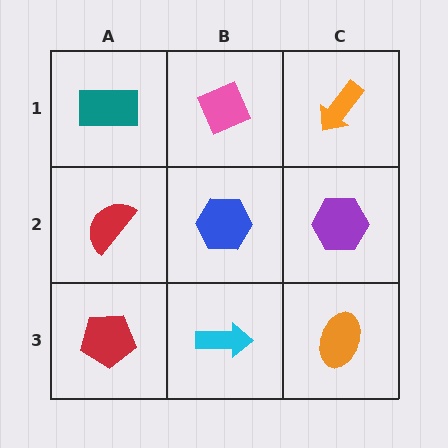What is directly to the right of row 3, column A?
A cyan arrow.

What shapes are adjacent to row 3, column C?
A purple hexagon (row 2, column C), a cyan arrow (row 3, column B).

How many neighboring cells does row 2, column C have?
3.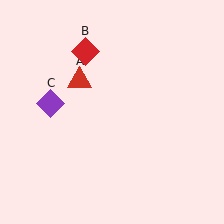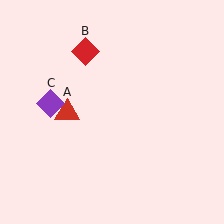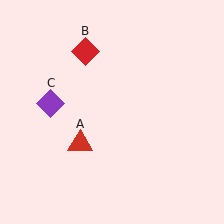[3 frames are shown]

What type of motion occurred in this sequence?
The red triangle (object A) rotated counterclockwise around the center of the scene.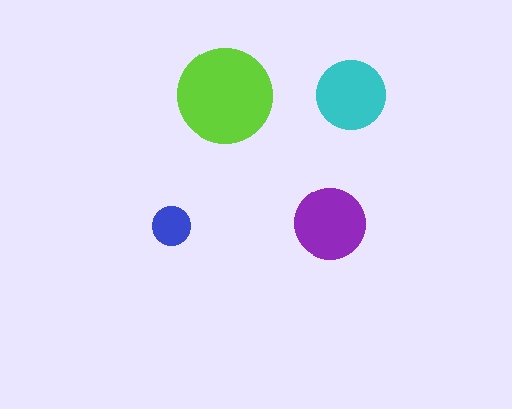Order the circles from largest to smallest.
the lime one, the purple one, the cyan one, the blue one.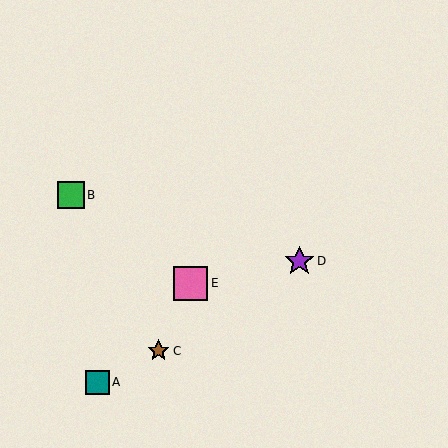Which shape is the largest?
The pink square (labeled E) is the largest.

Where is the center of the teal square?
The center of the teal square is at (98, 382).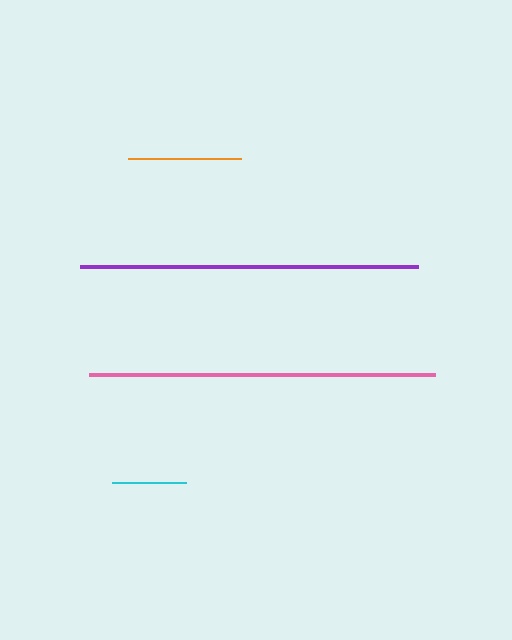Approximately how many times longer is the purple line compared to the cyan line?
The purple line is approximately 4.5 times the length of the cyan line.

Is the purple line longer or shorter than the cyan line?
The purple line is longer than the cyan line.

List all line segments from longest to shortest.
From longest to shortest: pink, purple, orange, cyan.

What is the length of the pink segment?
The pink segment is approximately 345 pixels long.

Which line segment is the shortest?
The cyan line is the shortest at approximately 75 pixels.